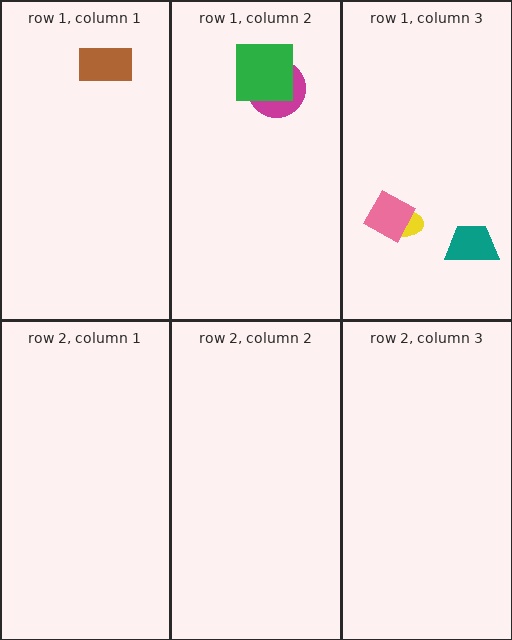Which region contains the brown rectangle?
The row 1, column 1 region.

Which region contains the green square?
The row 1, column 2 region.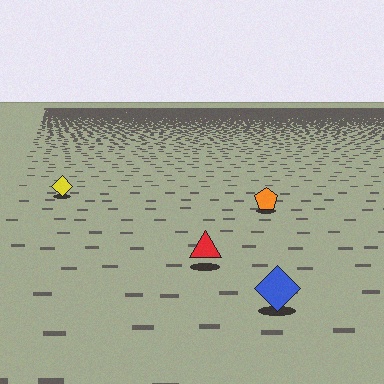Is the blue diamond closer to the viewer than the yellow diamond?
Yes. The blue diamond is closer — you can tell from the texture gradient: the ground texture is coarser near it.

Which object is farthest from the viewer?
The yellow diamond is farthest from the viewer. It appears smaller and the ground texture around it is denser.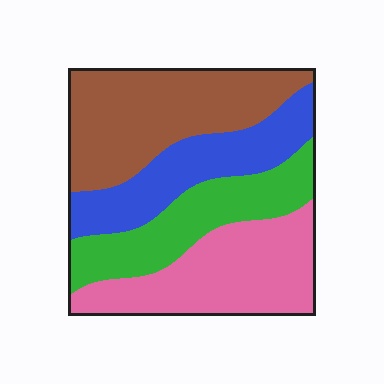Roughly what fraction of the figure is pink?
Pink takes up between a sixth and a third of the figure.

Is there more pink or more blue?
Pink.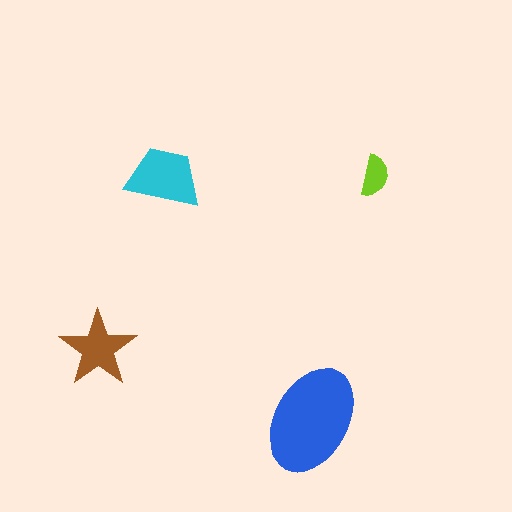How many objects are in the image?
There are 4 objects in the image.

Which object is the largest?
The blue ellipse.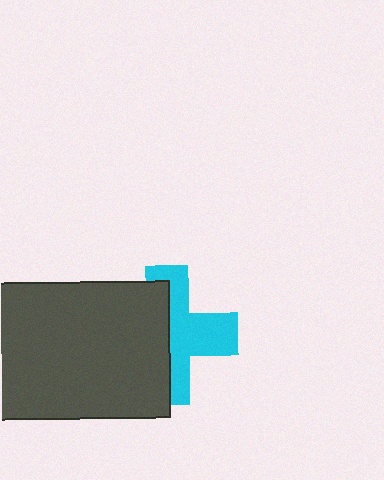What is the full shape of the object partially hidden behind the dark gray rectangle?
The partially hidden object is a cyan cross.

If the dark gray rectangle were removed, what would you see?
You would see the complete cyan cross.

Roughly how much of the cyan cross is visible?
About half of it is visible (roughly 50%).